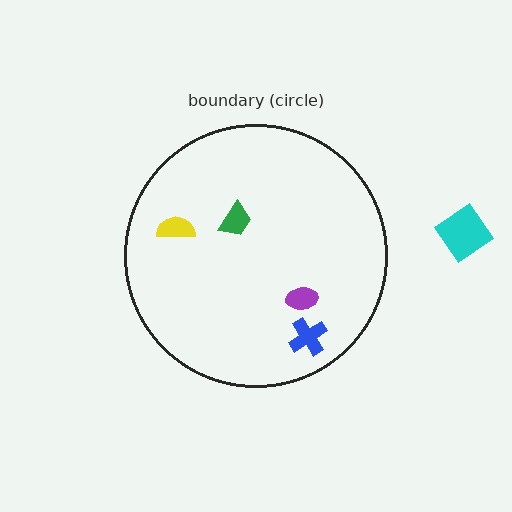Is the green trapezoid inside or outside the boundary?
Inside.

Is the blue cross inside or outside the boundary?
Inside.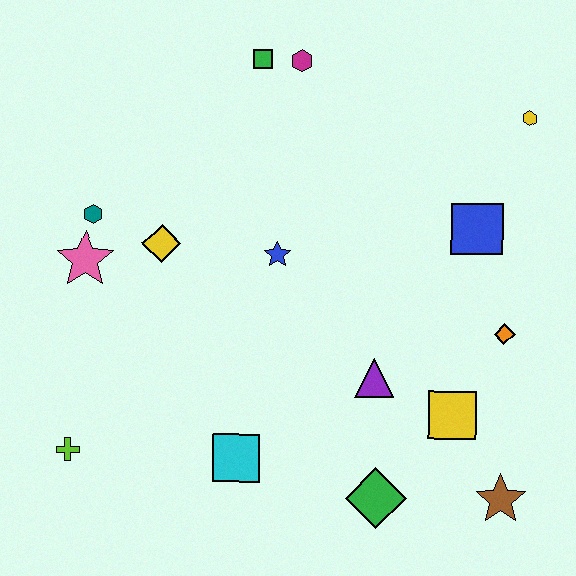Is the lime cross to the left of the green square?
Yes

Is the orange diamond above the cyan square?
Yes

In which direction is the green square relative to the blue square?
The green square is to the left of the blue square.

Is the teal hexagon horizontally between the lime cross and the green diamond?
Yes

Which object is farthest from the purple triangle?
The green square is farthest from the purple triangle.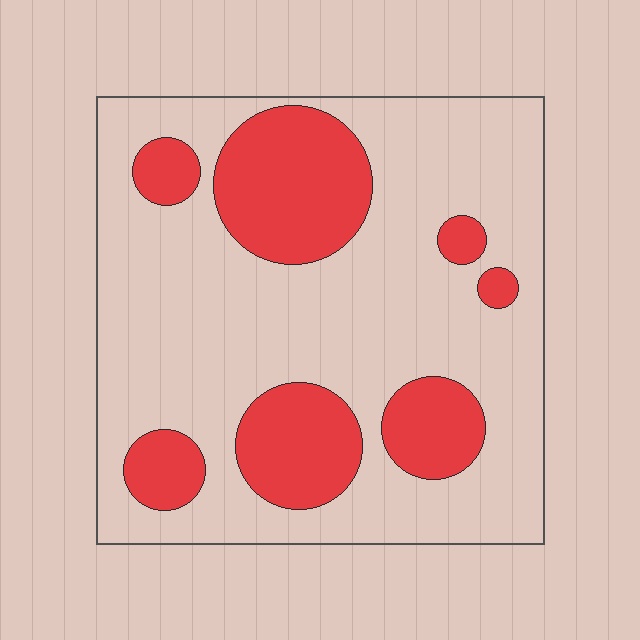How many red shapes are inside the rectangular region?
7.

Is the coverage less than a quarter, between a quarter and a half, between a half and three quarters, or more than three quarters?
Between a quarter and a half.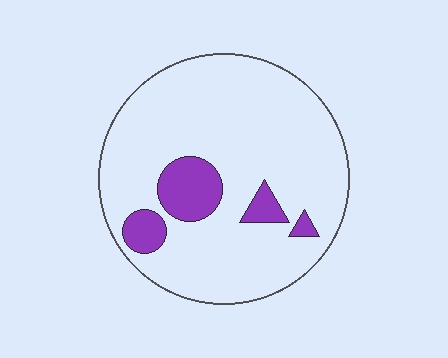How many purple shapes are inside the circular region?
4.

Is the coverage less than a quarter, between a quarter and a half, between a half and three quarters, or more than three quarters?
Less than a quarter.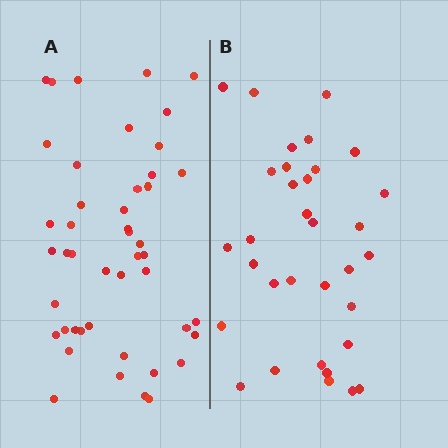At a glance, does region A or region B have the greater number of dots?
Region A (the left region) has more dots.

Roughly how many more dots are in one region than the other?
Region A has approximately 15 more dots than region B.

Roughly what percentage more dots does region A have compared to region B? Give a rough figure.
About 40% more.